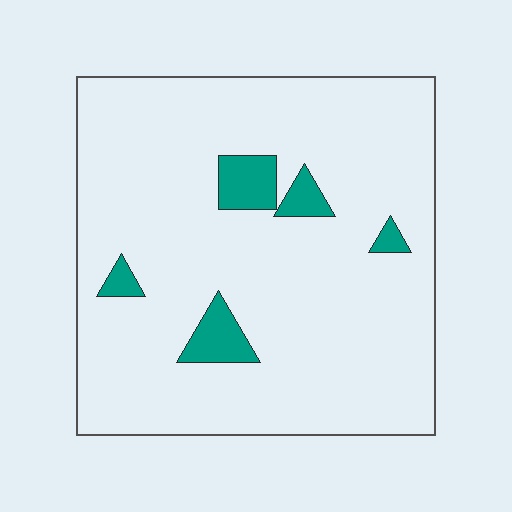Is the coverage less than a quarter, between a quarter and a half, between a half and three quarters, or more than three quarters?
Less than a quarter.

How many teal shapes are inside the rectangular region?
5.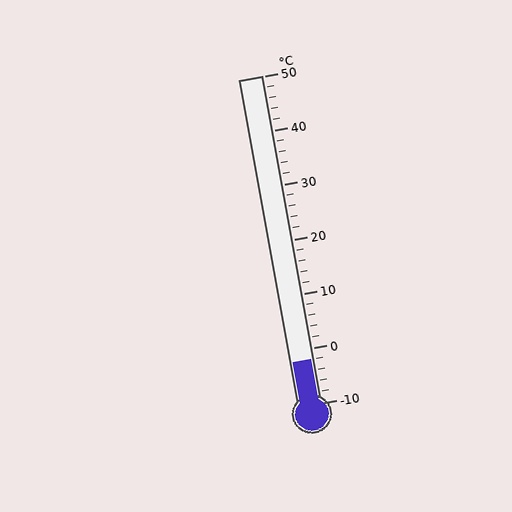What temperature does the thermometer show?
The thermometer shows approximately -2°C.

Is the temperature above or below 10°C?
The temperature is below 10°C.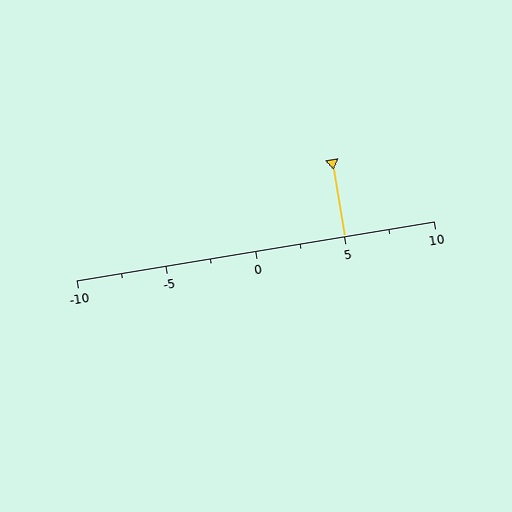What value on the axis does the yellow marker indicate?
The marker indicates approximately 5.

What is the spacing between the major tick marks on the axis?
The major ticks are spaced 5 apart.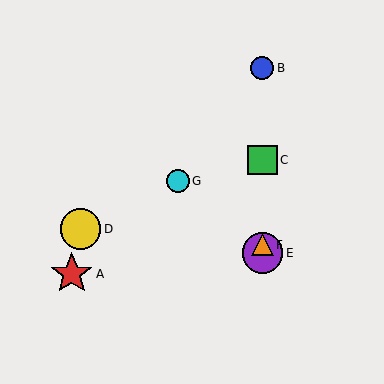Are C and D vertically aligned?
No, C is at x≈262 and D is at x≈81.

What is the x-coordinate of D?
Object D is at x≈81.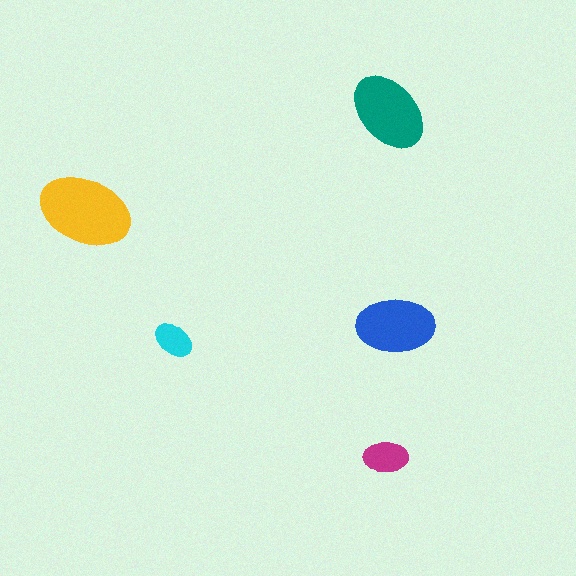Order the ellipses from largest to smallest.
the yellow one, the teal one, the blue one, the magenta one, the cyan one.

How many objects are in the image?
There are 5 objects in the image.